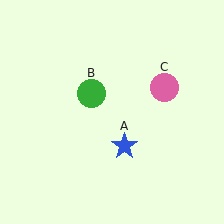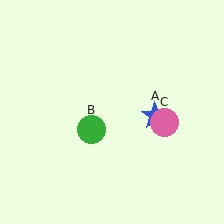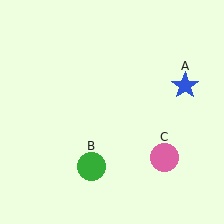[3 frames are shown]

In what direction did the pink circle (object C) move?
The pink circle (object C) moved down.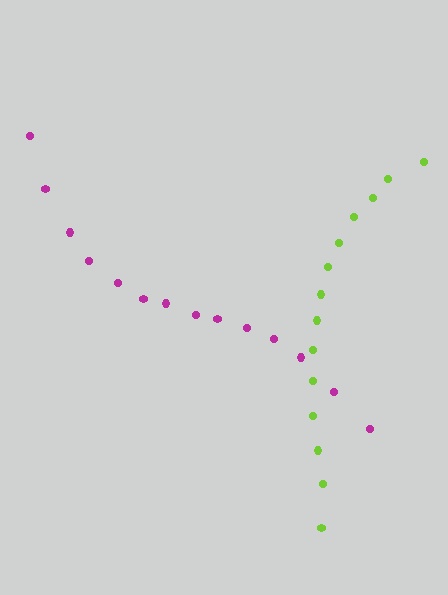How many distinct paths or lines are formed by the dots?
There are 2 distinct paths.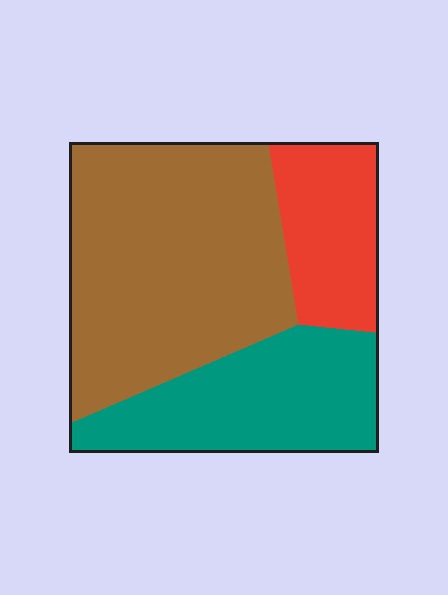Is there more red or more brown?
Brown.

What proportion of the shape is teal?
Teal takes up between a quarter and a half of the shape.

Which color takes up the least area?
Red, at roughly 20%.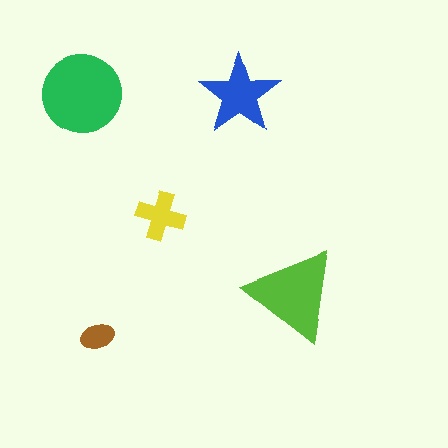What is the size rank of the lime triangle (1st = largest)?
2nd.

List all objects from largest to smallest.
The green circle, the lime triangle, the blue star, the yellow cross, the brown ellipse.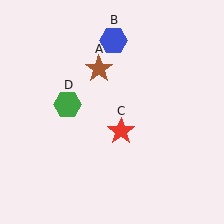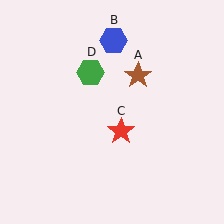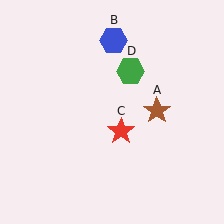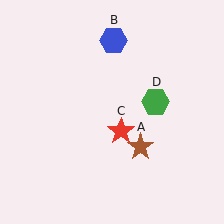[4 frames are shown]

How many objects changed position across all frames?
2 objects changed position: brown star (object A), green hexagon (object D).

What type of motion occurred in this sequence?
The brown star (object A), green hexagon (object D) rotated clockwise around the center of the scene.